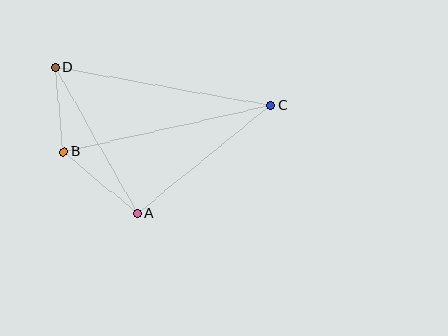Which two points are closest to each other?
Points B and D are closest to each other.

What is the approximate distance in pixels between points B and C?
The distance between B and C is approximately 212 pixels.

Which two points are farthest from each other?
Points C and D are farthest from each other.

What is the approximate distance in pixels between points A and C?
The distance between A and C is approximately 171 pixels.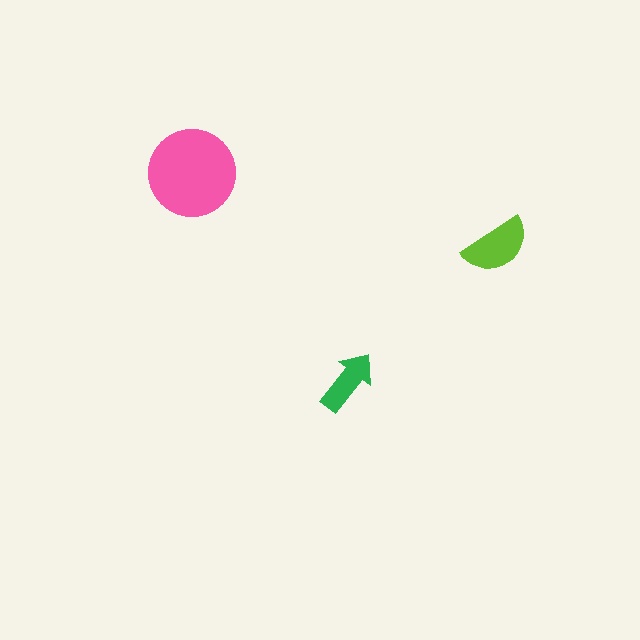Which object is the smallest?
The green arrow.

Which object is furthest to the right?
The lime semicircle is rightmost.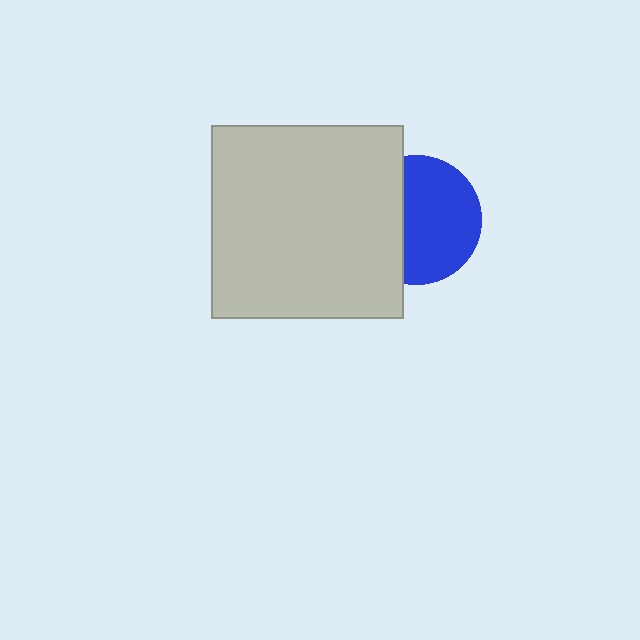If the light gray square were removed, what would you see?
You would see the complete blue circle.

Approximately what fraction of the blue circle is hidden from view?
Roughly 37% of the blue circle is hidden behind the light gray square.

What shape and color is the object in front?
The object in front is a light gray square.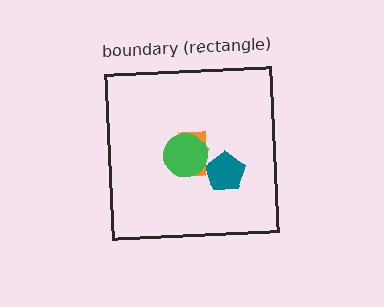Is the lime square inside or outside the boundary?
Inside.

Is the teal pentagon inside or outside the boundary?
Inside.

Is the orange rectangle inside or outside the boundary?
Inside.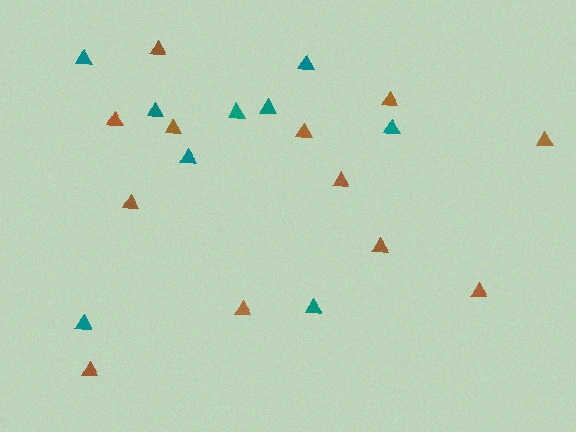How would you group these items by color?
There are 2 groups: one group of teal triangles (9) and one group of brown triangles (12).